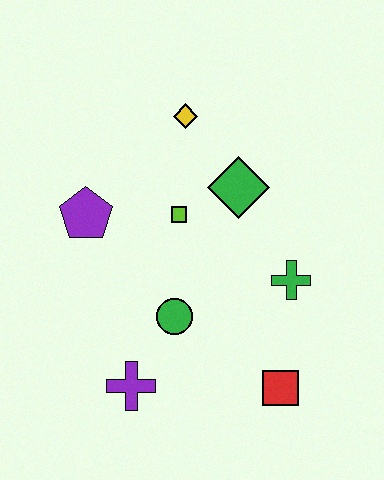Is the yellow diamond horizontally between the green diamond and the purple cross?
Yes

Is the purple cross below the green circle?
Yes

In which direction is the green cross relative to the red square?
The green cross is above the red square.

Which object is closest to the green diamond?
The lime square is closest to the green diamond.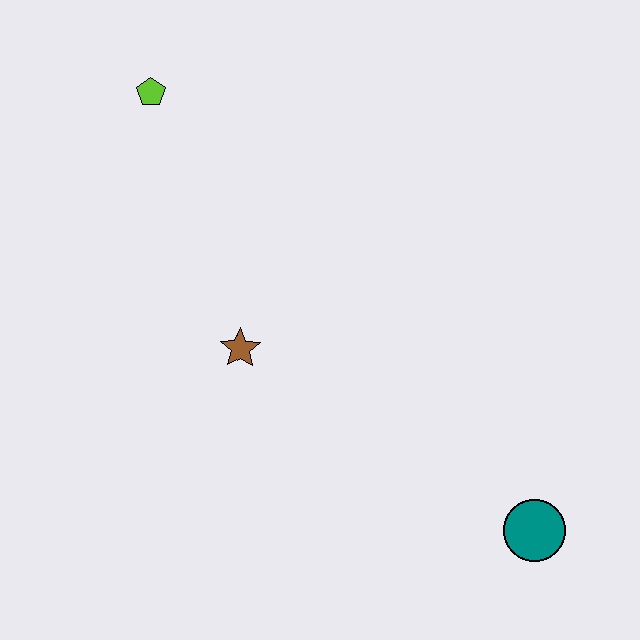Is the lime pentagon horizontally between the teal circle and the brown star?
No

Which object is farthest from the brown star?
The teal circle is farthest from the brown star.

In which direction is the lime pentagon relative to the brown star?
The lime pentagon is above the brown star.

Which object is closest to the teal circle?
The brown star is closest to the teal circle.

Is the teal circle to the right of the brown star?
Yes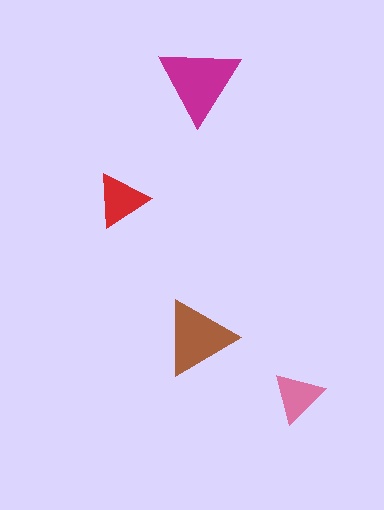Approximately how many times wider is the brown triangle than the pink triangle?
About 1.5 times wider.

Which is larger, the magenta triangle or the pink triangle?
The magenta one.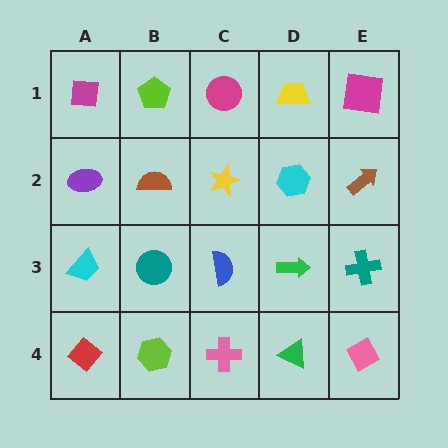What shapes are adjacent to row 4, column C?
A blue semicircle (row 3, column C), a lime hexagon (row 4, column B), a green triangle (row 4, column D).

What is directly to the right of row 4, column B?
A pink cross.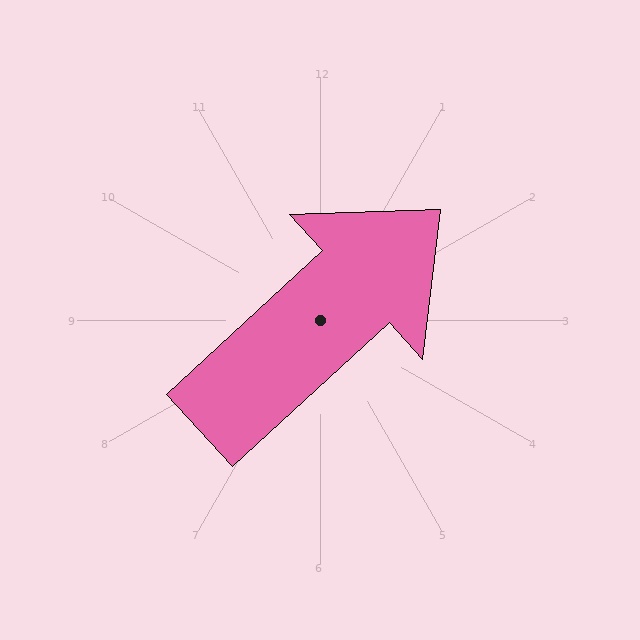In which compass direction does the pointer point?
Northeast.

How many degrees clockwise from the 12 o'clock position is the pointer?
Approximately 47 degrees.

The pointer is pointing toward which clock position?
Roughly 2 o'clock.